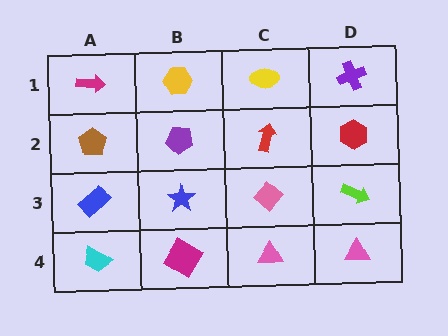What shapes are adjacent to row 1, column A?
A brown pentagon (row 2, column A), a yellow hexagon (row 1, column B).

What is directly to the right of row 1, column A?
A yellow hexagon.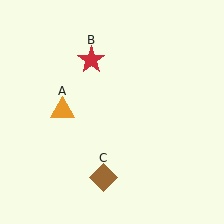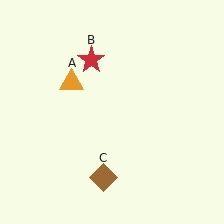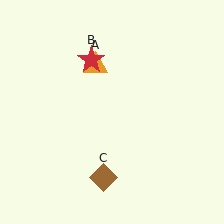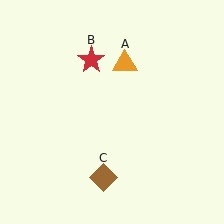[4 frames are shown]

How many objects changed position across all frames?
1 object changed position: orange triangle (object A).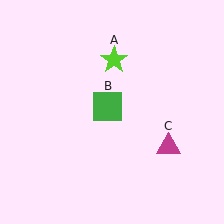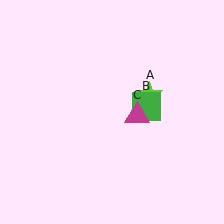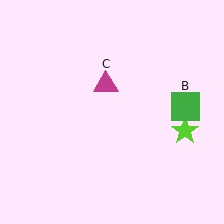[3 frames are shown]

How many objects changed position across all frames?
3 objects changed position: lime star (object A), green square (object B), magenta triangle (object C).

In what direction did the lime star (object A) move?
The lime star (object A) moved down and to the right.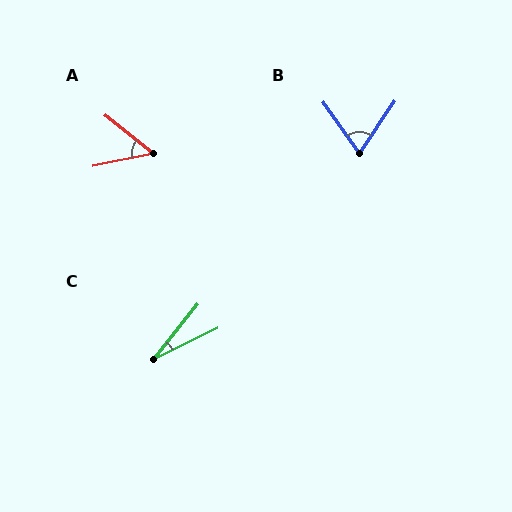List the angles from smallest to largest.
C (25°), A (50°), B (70°).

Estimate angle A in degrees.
Approximately 50 degrees.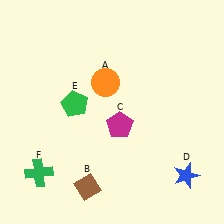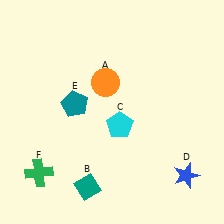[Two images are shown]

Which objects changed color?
B changed from brown to teal. C changed from magenta to cyan. E changed from green to teal.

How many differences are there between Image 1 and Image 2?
There are 3 differences between the two images.